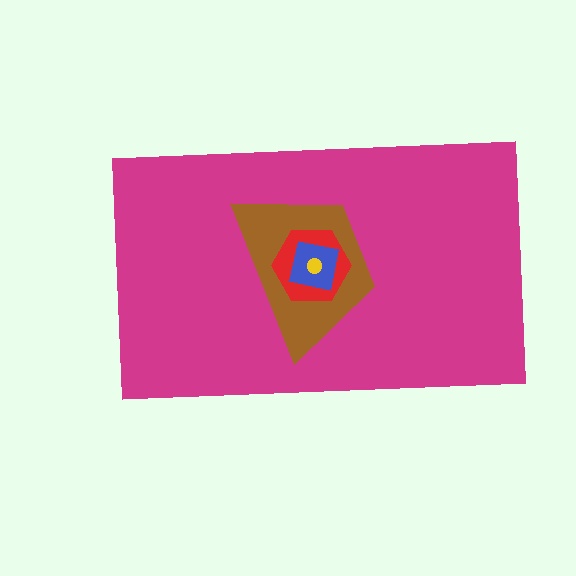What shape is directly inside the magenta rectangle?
The brown trapezoid.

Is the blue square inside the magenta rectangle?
Yes.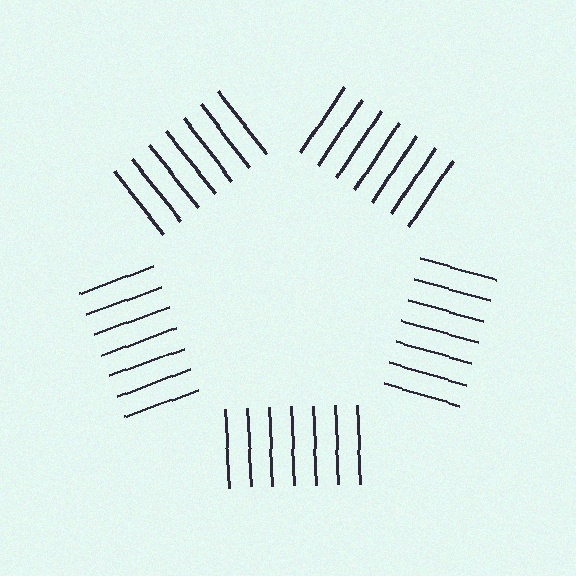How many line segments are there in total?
35 — 7 along each of the 5 edges.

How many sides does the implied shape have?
5 sides — the line-ends trace a pentagon.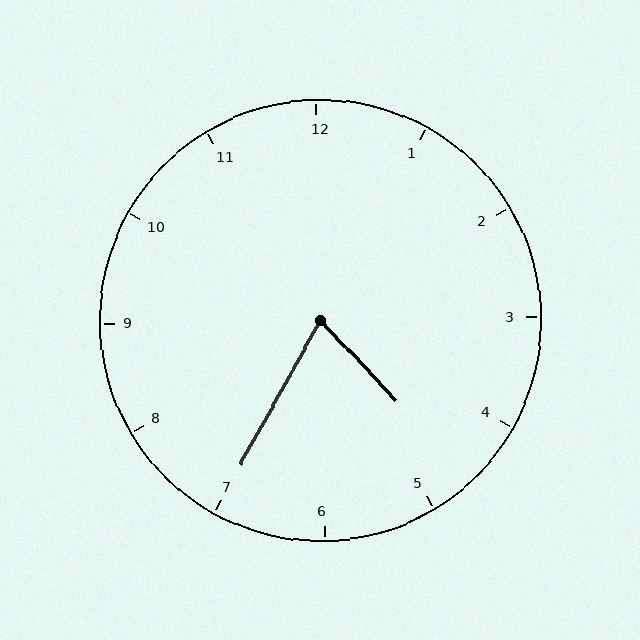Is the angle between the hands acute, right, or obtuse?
It is acute.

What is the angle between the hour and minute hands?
Approximately 72 degrees.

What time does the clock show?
4:35.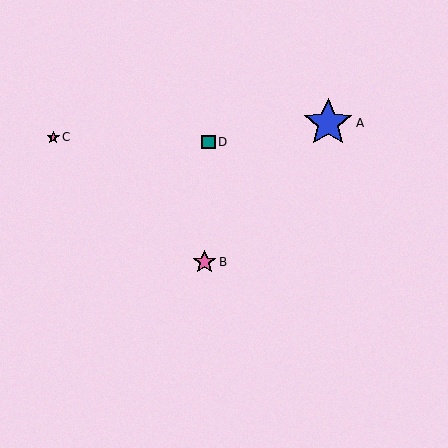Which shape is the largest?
The blue star (labeled A) is the largest.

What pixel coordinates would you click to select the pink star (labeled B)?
Click at (204, 262) to select the pink star B.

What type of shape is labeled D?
Shape D is a teal square.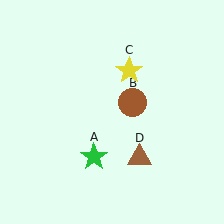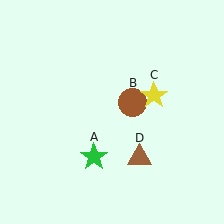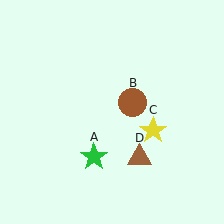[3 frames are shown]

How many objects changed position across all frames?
1 object changed position: yellow star (object C).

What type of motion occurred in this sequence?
The yellow star (object C) rotated clockwise around the center of the scene.